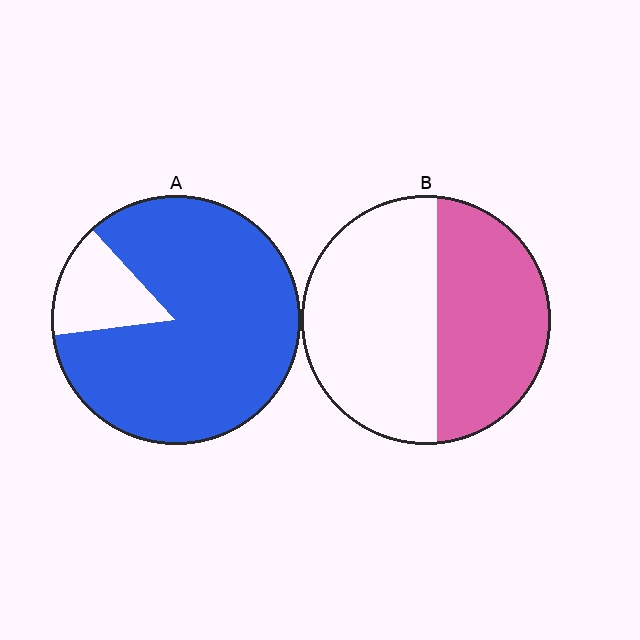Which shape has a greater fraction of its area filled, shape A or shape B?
Shape A.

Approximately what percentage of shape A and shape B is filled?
A is approximately 85% and B is approximately 45%.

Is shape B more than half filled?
No.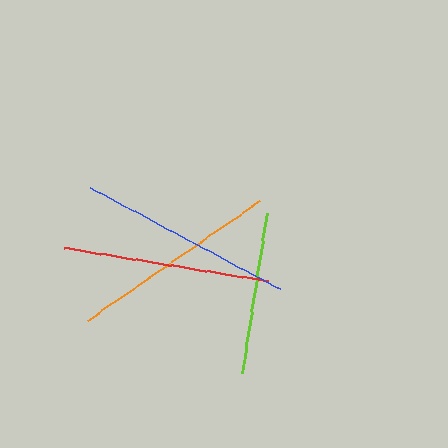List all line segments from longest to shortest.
From longest to shortest: blue, orange, red, lime.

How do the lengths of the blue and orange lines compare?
The blue and orange lines are approximately the same length.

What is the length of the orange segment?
The orange segment is approximately 210 pixels long.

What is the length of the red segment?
The red segment is approximately 207 pixels long.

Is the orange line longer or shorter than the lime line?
The orange line is longer than the lime line.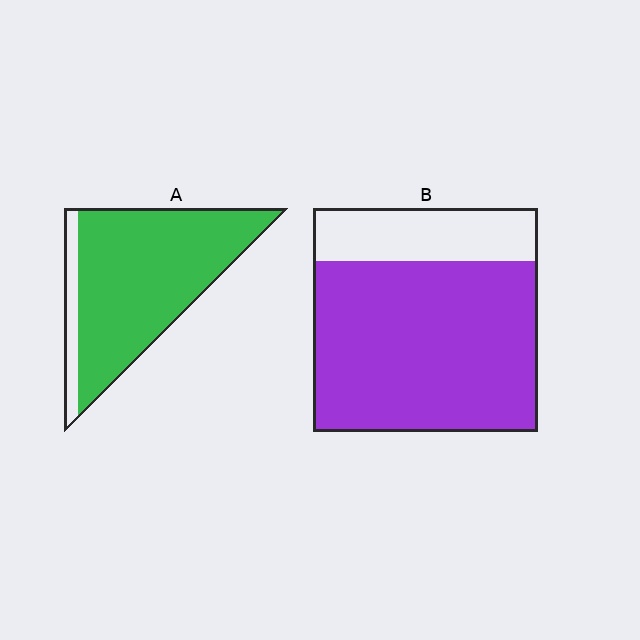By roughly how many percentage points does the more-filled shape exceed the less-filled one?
By roughly 10 percentage points (A over B).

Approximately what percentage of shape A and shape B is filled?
A is approximately 90% and B is approximately 75%.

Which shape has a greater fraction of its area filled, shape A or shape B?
Shape A.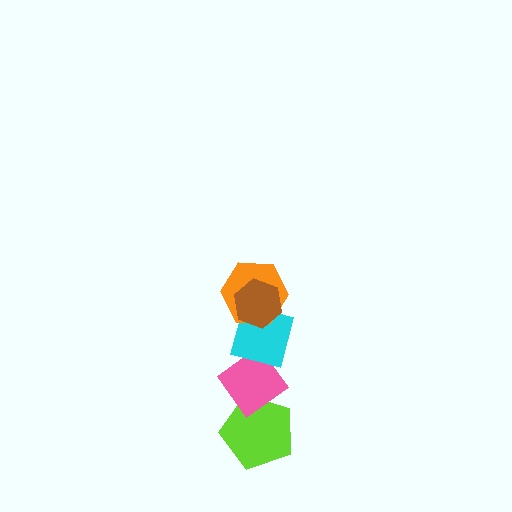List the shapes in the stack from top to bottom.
From top to bottom: the brown hexagon, the orange hexagon, the cyan square, the pink diamond, the lime pentagon.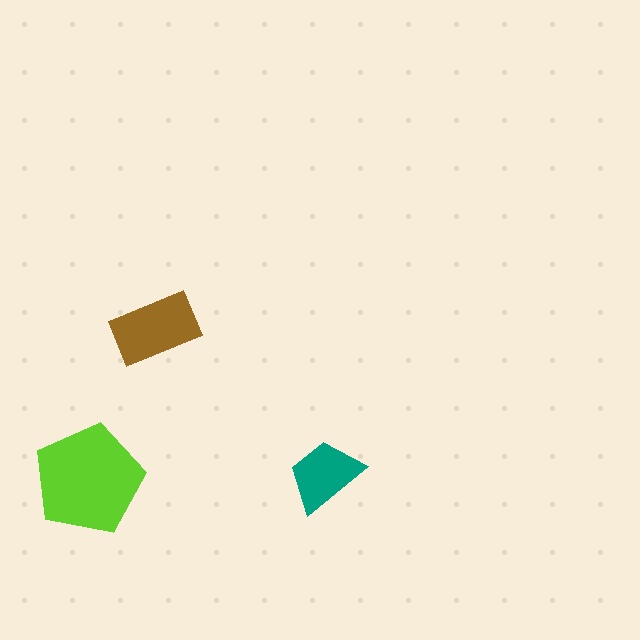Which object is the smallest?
The teal trapezoid.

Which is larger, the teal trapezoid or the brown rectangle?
The brown rectangle.